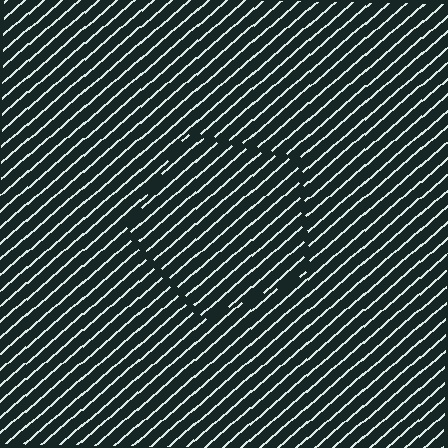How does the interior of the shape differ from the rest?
The interior of the shape contains the same grating, shifted by half a period — the contour is defined by the phase discontinuity where line-ends from the inner and outer gratings abut.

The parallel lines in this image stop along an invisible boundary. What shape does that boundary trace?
An illusory pentagon. The interior of the shape contains the same grating, shifted by half a period — the contour is defined by the phase discontinuity where line-ends from the inner and outer gratings abut.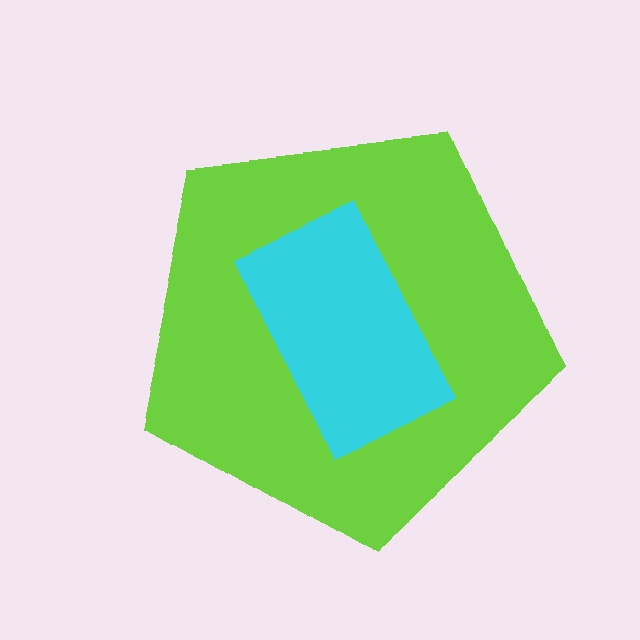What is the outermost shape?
The lime pentagon.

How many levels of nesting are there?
2.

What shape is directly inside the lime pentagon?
The cyan rectangle.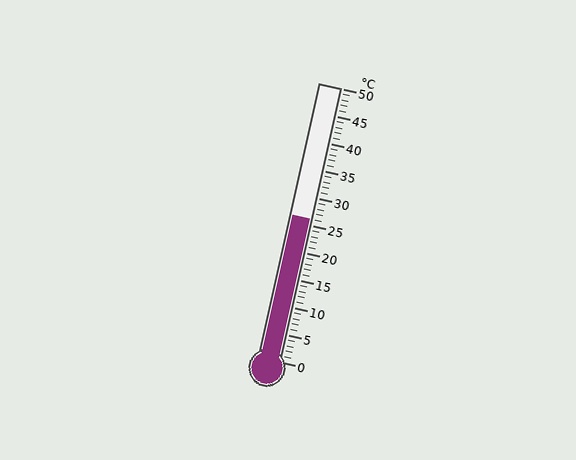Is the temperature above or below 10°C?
The temperature is above 10°C.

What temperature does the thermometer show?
The thermometer shows approximately 26°C.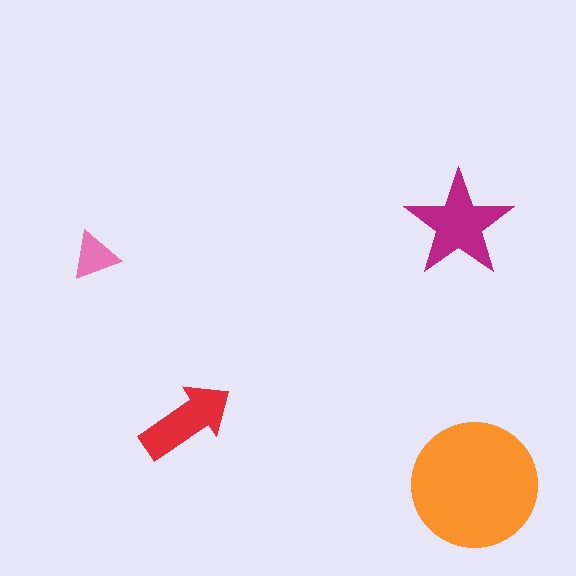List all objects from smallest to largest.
The pink triangle, the red arrow, the magenta star, the orange circle.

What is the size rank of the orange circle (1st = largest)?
1st.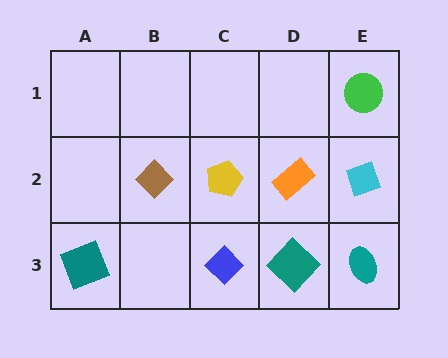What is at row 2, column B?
A brown diamond.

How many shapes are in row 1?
1 shape.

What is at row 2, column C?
A yellow pentagon.